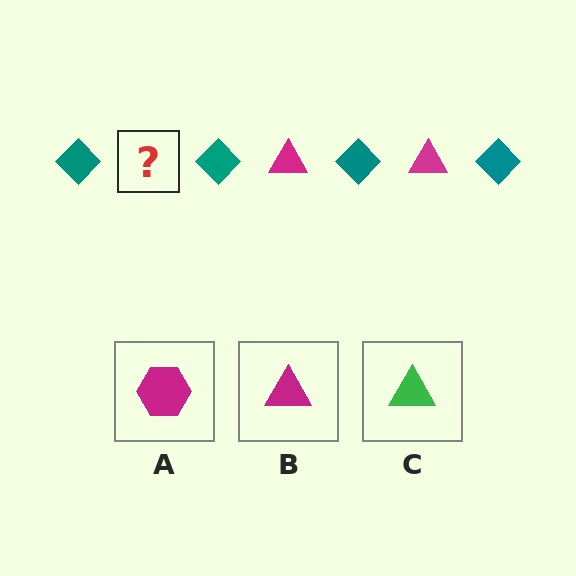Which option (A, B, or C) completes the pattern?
B.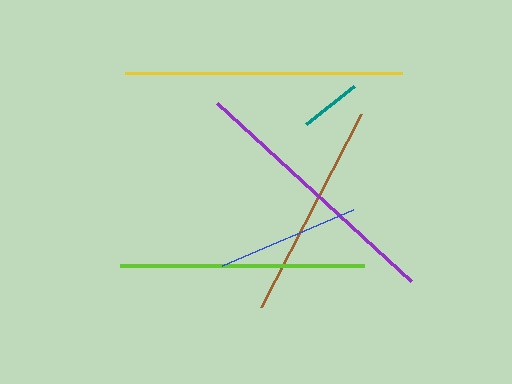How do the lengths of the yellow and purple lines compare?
The yellow and purple lines are approximately the same length.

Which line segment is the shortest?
The teal line is the shortest at approximately 61 pixels.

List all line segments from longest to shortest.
From longest to shortest: yellow, purple, lime, brown, blue, teal.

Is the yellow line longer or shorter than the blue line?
The yellow line is longer than the blue line.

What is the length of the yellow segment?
The yellow segment is approximately 277 pixels long.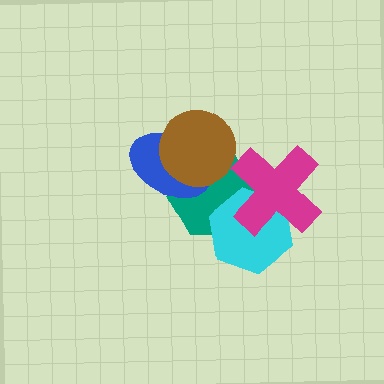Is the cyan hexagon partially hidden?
Yes, it is partially covered by another shape.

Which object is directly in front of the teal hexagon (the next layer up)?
The cyan hexagon is directly in front of the teal hexagon.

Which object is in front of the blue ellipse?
The brown circle is in front of the blue ellipse.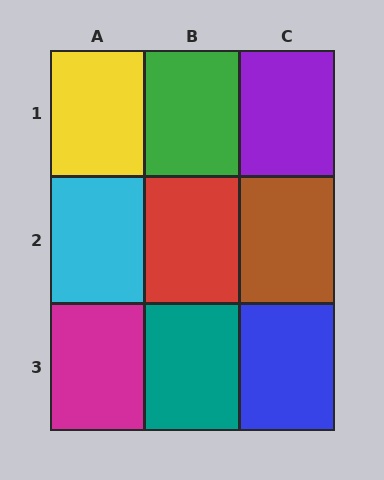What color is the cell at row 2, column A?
Cyan.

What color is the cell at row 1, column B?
Green.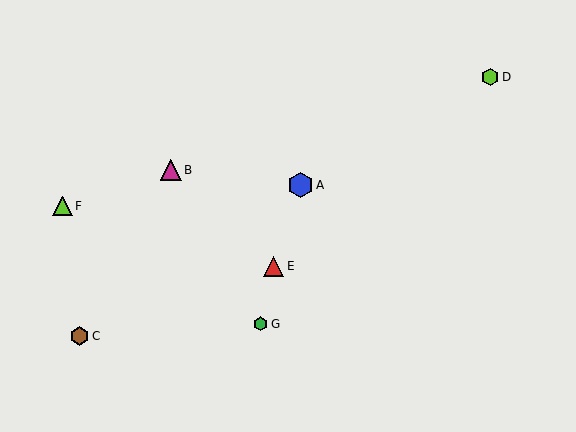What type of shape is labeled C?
Shape C is a brown hexagon.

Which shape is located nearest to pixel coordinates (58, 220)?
The lime triangle (labeled F) at (63, 206) is nearest to that location.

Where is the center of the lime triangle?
The center of the lime triangle is at (63, 206).